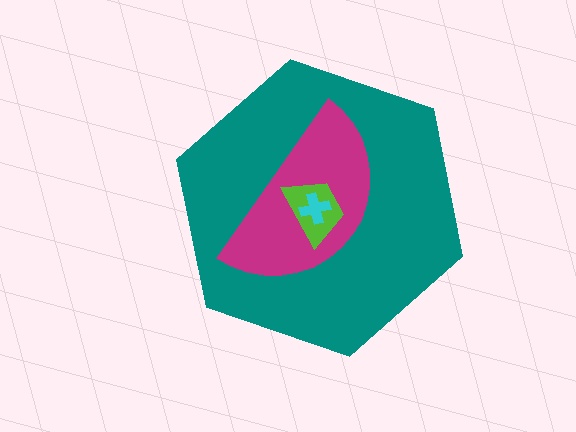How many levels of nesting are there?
4.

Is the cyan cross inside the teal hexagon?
Yes.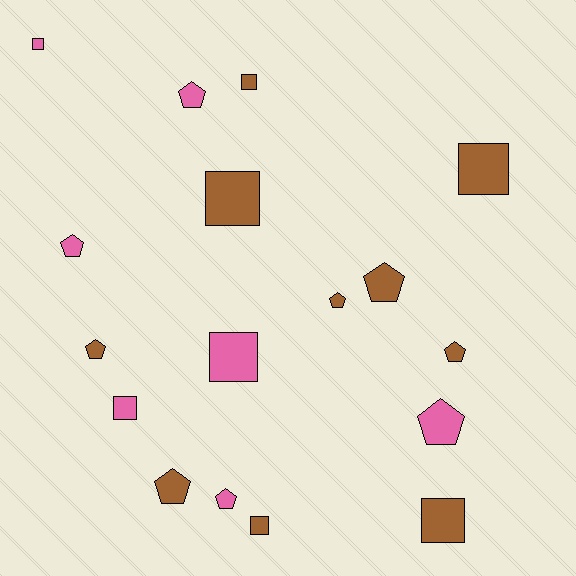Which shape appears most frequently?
Pentagon, with 9 objects.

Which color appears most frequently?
Brown, with 10 objects.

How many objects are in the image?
There are 17 objects.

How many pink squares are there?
There are 3 pink squares.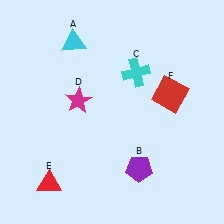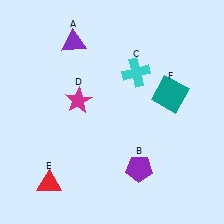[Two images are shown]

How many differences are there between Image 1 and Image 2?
There are 2 differences between the two images.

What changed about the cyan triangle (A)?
In Image 1, A is cyan. In Image 2, it changed to purple.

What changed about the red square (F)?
In Image 1, F is red. In Image 2, it changed to teal.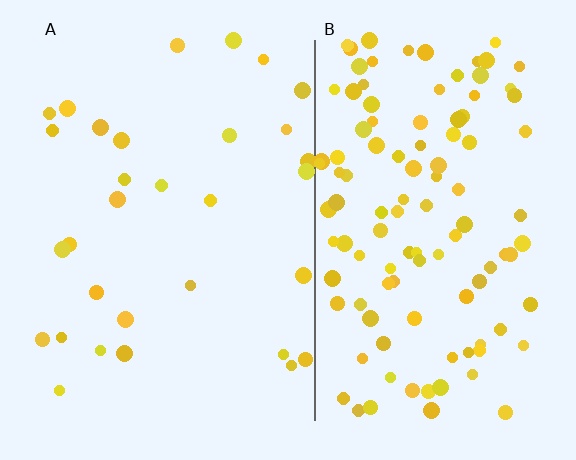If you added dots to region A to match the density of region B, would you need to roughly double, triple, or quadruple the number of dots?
Approximately quadruple.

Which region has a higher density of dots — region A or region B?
B (the right).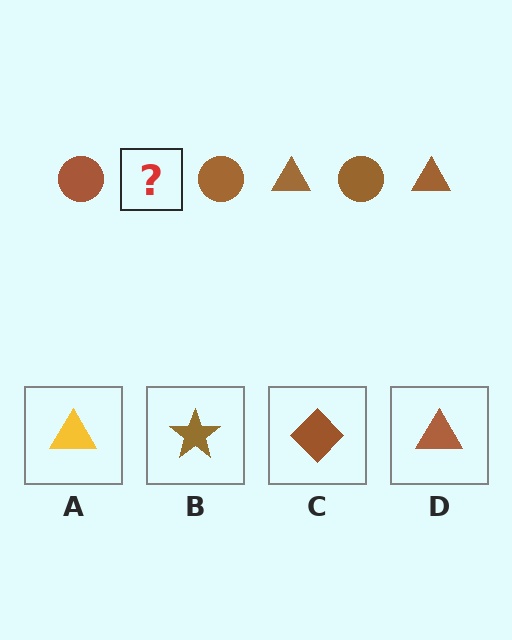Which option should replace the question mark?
Option D.